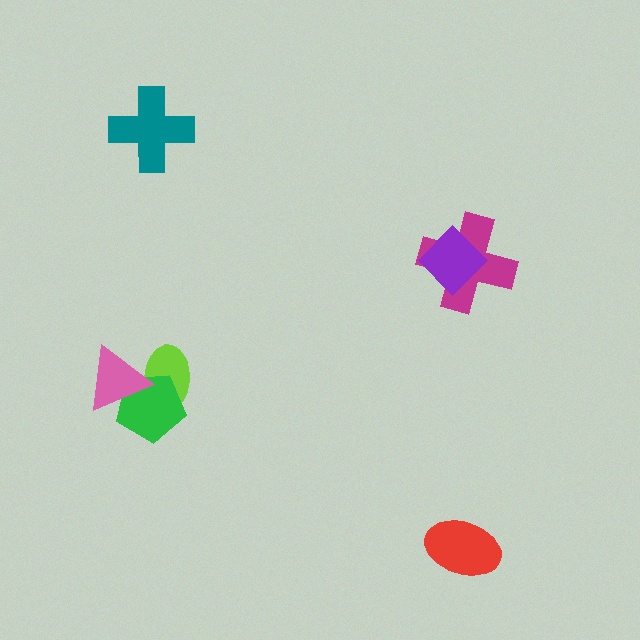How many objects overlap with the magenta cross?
1 object overlaps with the magenta cross.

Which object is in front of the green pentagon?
The pink triangle is in front of the green pentagon.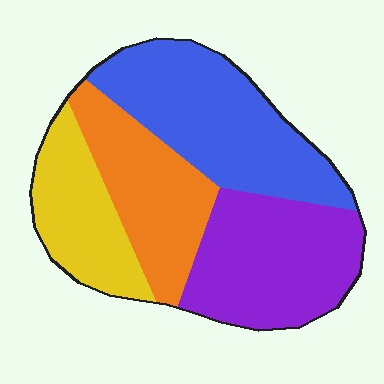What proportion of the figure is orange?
Orange takes up less than a quarter of the figure.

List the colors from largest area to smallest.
From largest to smallest: blue, purple, orange, yellow.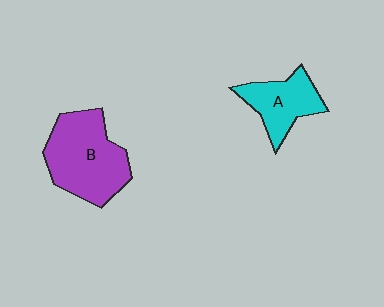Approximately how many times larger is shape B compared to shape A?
Approximately 1.6 times.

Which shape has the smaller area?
Shape A (cyan).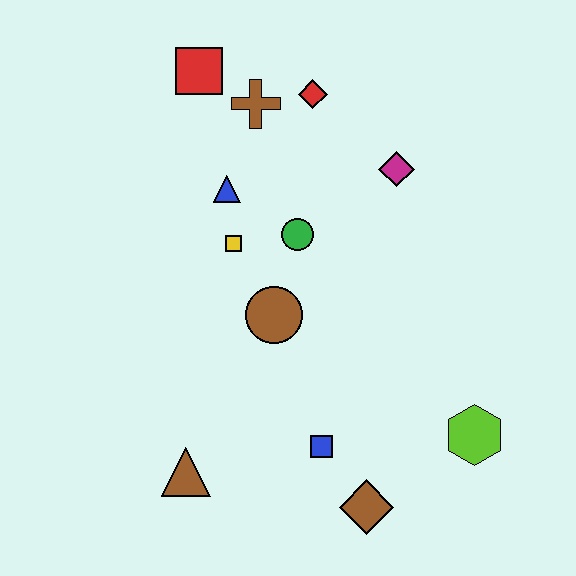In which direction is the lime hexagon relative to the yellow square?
The lime hexagon is to the right of the yellow square.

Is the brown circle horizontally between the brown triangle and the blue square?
Yes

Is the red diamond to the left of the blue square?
Yes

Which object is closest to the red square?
The brown cross is closest to the red square.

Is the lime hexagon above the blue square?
Yes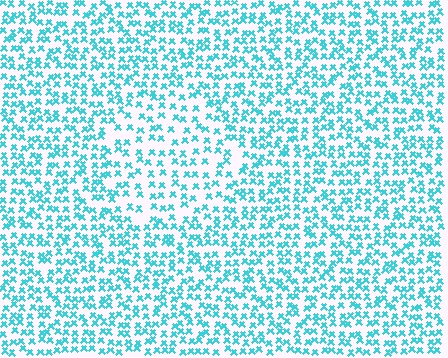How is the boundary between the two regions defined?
The boundary is defined by a change in element density (approximately 1.6x ratio). All elements are the same color, size, and shape.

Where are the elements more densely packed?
The elements are more densely packed outside the circle boundary.